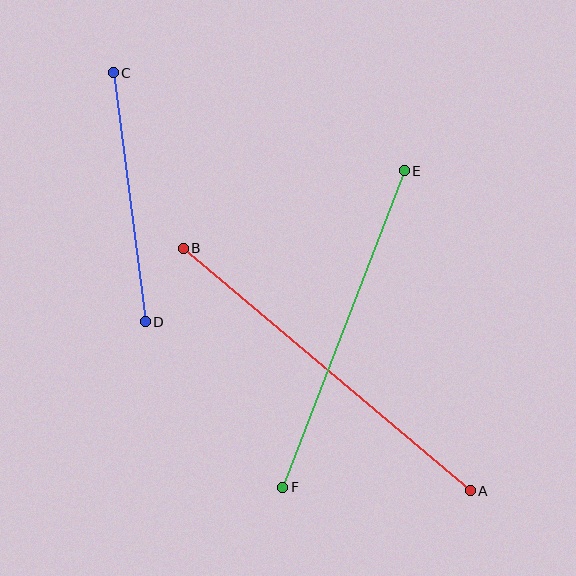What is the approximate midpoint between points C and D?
The midpoint is at approximately (129, 197) pixels.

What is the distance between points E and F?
The distance is approximately 339 pixels.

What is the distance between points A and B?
The distance is approximately 376 pixels.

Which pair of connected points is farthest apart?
Points A and B are farthest apart.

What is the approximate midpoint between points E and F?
The midpoint is at approximately (344, 329) pixels.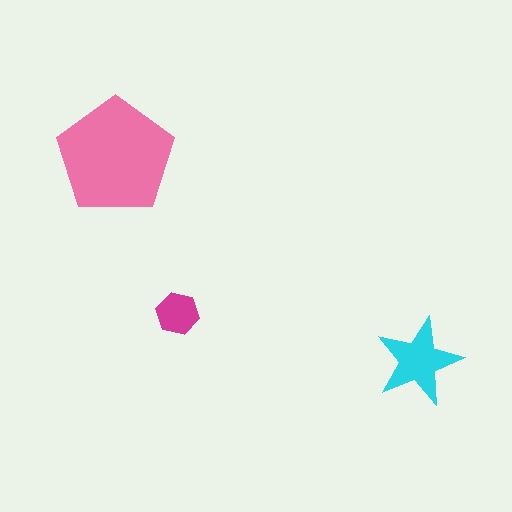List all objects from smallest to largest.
The magenta hexagon, the cyan star, the pink pentagon.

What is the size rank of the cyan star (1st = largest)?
2nd.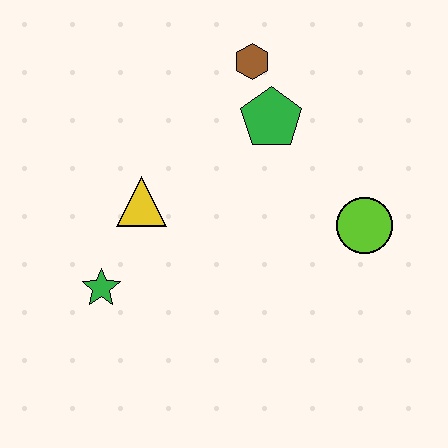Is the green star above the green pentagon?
No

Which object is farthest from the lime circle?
The green star is farthest from the lime circle.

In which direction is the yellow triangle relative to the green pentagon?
The yellow triangle is to the left of the green pentagon.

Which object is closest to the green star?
The yellow triangle is closest to the green star.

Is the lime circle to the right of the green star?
Yes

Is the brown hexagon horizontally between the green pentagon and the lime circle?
No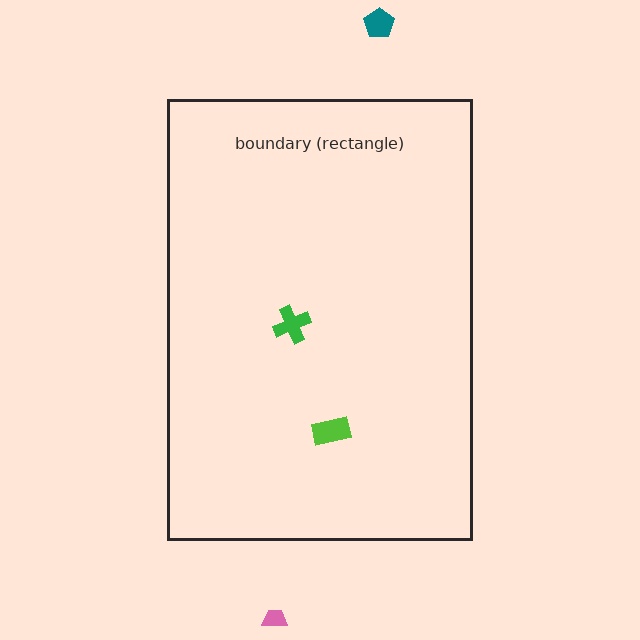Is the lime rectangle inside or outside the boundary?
Inside.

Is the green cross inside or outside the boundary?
Inside.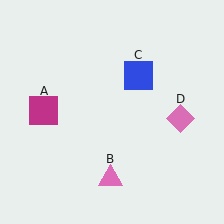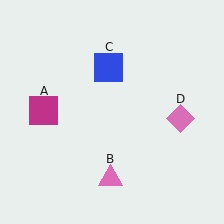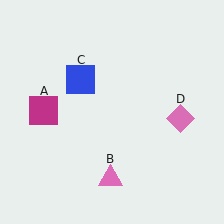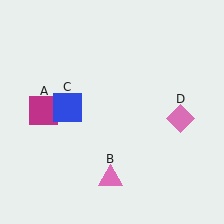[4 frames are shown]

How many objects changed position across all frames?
1 object changed position: blue square (object C).